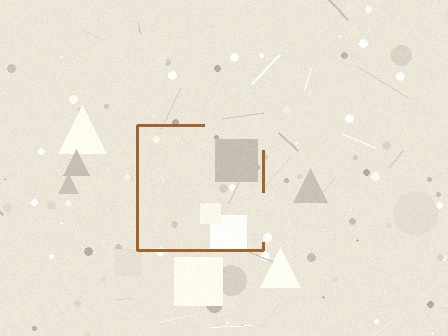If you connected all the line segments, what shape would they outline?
They would outline a square.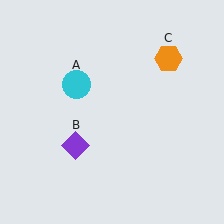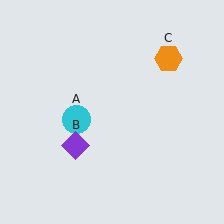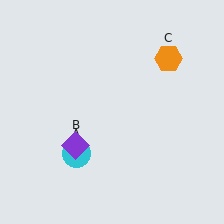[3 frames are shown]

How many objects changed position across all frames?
1 object changed position: cyan circle (object A).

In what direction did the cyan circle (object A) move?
The cyan circle (object A) moved down.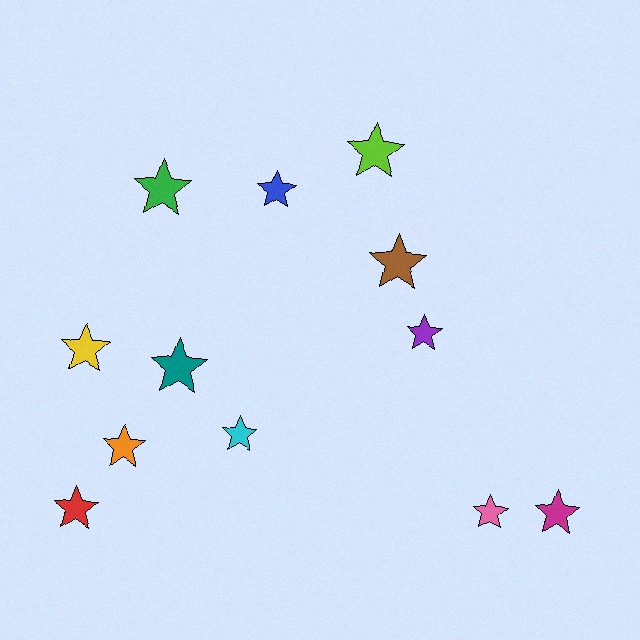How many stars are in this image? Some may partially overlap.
There are 12 stars.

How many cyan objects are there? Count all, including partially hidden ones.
There is 1 cyan object.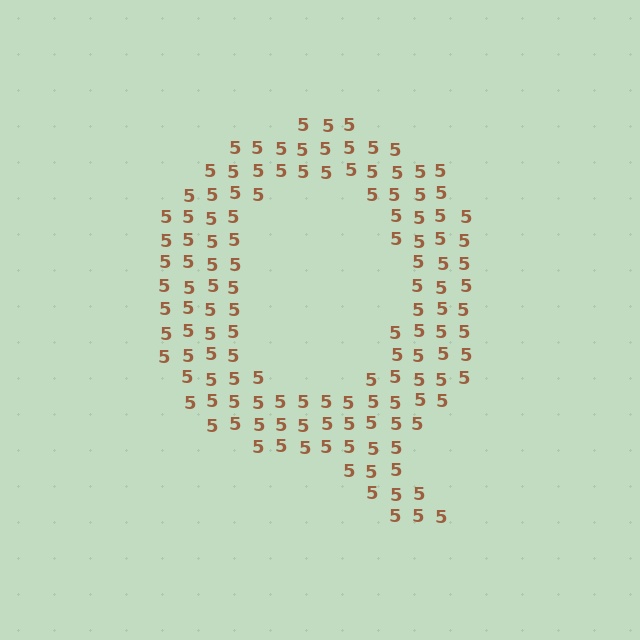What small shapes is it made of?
It is made of small digit 5's.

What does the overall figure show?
The overall figure shows the letter Q.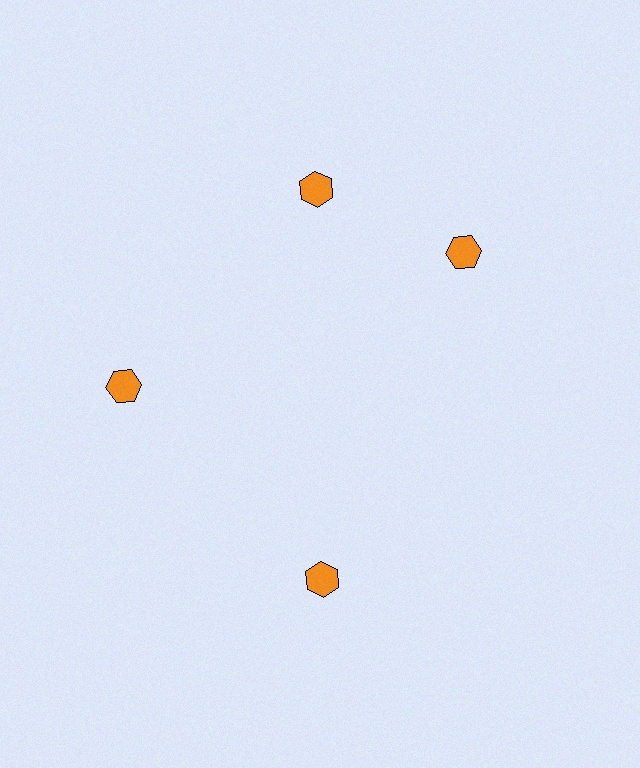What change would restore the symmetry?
The symmetry would be restored by rotating it back into even spacing with its neighbors so that all 4 hexagons sit at equal angles and equal distance from the center.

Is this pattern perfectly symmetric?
No. The 4 orange hexagons are arranged in a ring, but one element near the 3 o'clock position is rotated out of alignment along the ring, breaking the 4-fold rotational symmetry.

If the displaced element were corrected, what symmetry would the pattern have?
It would have 4-fold rotational symmetry — the pattern would map onto itself every 90 degrees.